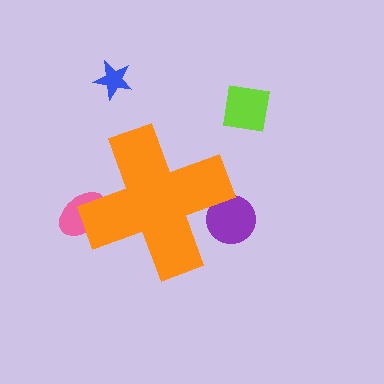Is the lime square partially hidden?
No, the lime square is fully visible.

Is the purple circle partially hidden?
Yes, the purple circle is partially hidden behind the orange cross.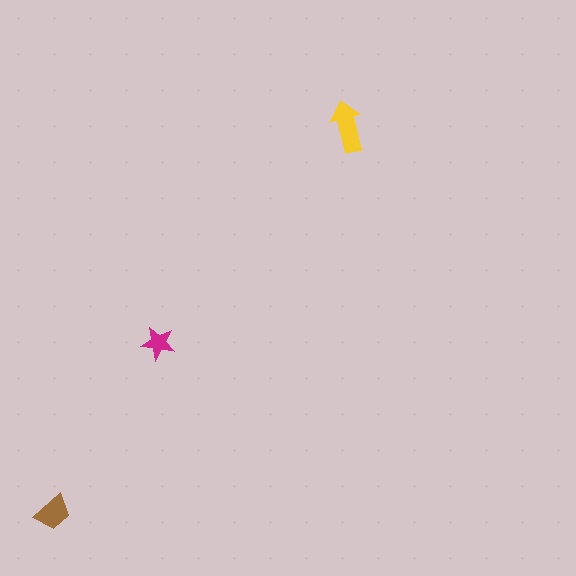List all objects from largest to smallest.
The yellow arrow, the brown trapezoid, the magenta star.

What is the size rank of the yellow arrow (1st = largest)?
1st.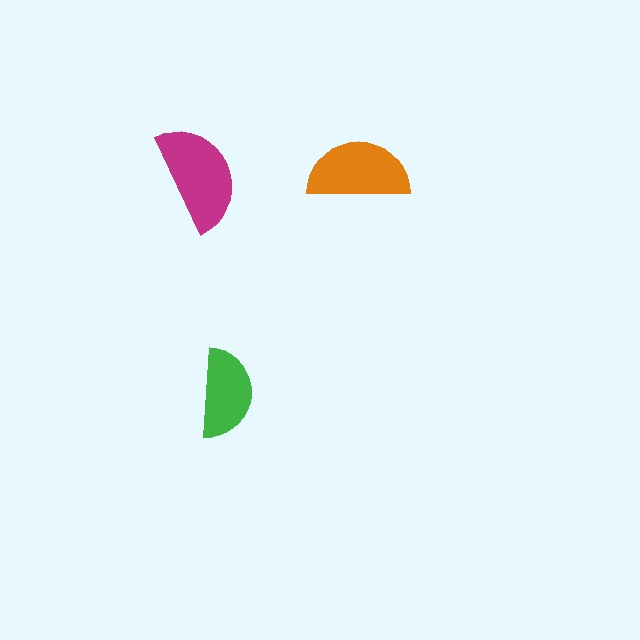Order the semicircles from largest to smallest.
the magenta one, the orange one, the green one.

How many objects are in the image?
There are 3 objects in the image.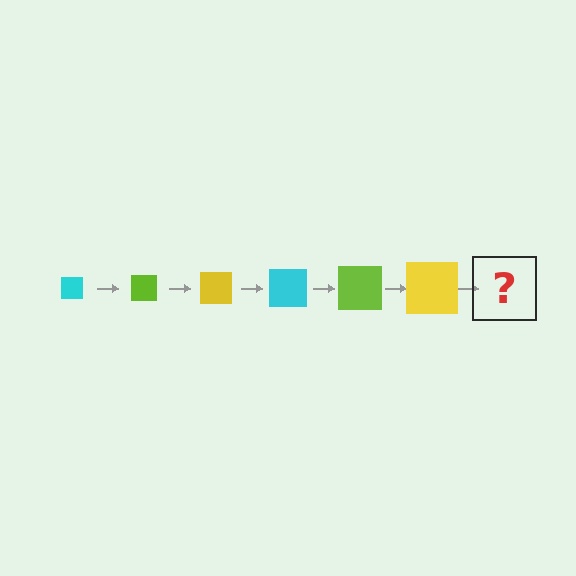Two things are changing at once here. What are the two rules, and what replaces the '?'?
The two rules are that the square grows larger each step and the color cycles through cyan, lime, and yellow. The '?' should be a cyan square, larger than the previous one.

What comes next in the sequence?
The next element should be a cyan square, larger than the previous one.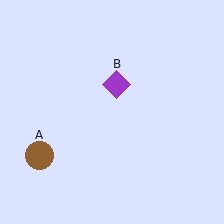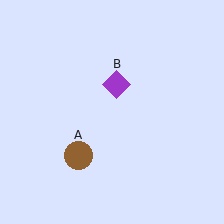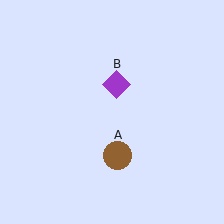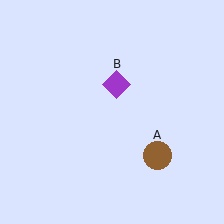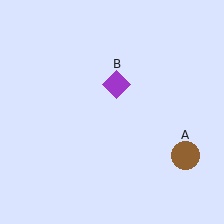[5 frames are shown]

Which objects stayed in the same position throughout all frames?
Purple diamond (object B) remained stationary.